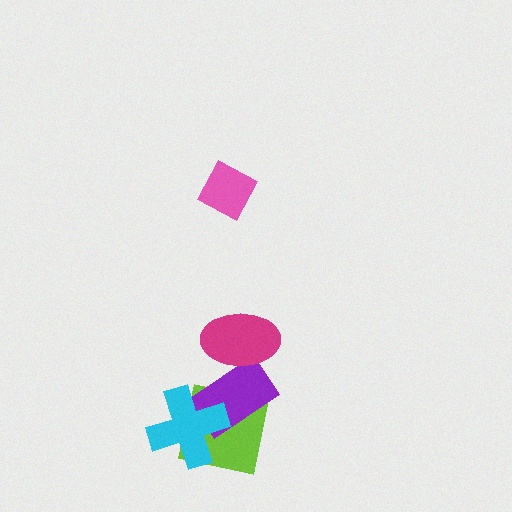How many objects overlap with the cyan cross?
2 objects overlap with the cyan cross.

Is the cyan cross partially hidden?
No, no other shape covers it.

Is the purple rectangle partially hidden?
Yes, it is partially covered by another shape.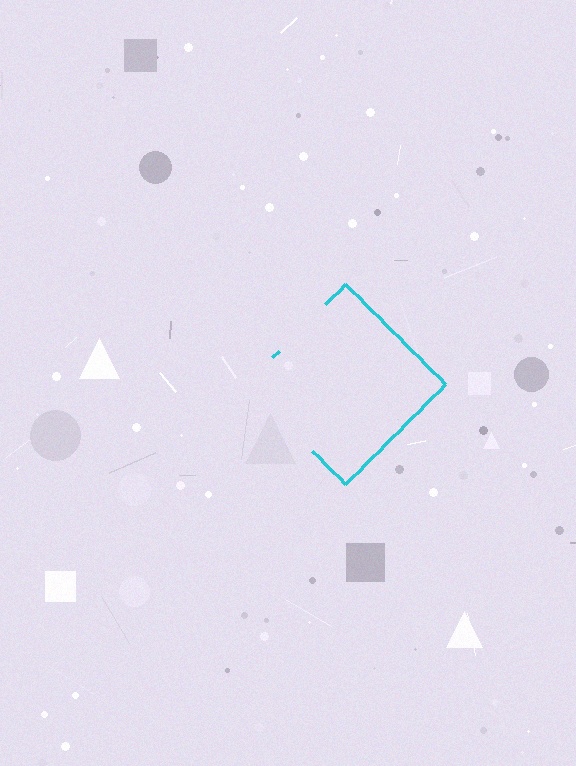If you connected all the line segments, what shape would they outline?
They would outline a diamond.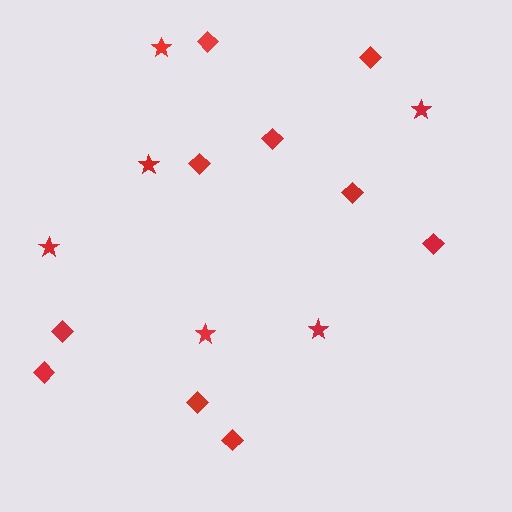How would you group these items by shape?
There are 2 groups: one group of stars (6) and one group of diamonds (10).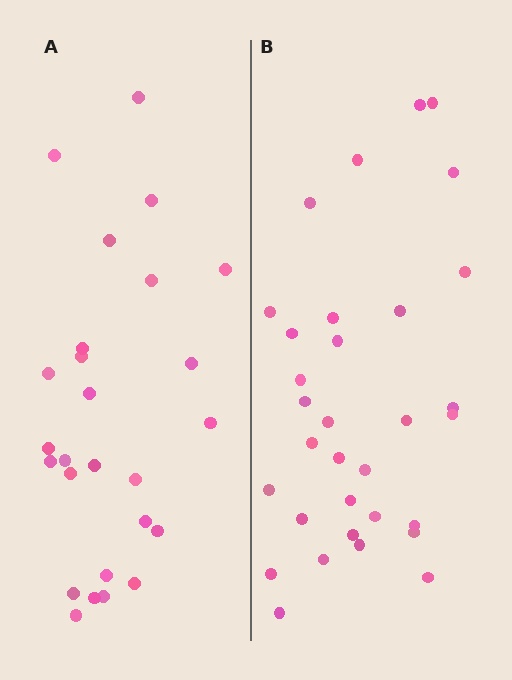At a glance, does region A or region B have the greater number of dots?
Region B (the right region) has more dots.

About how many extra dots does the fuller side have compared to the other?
Region B has about 6 more dots than region A.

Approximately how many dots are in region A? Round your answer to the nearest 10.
About 30 dots. (The exact count is 26, which rounds to 30.)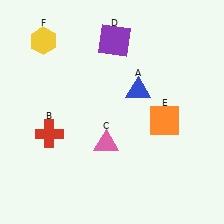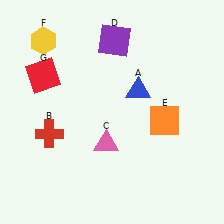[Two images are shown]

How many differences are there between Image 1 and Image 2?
There is 1 difference between the two images.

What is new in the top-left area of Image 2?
A red square (G) was added in the top-left area of Image 2.